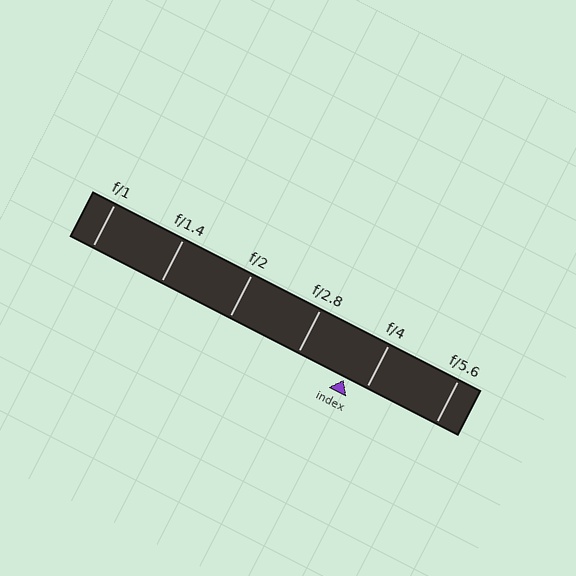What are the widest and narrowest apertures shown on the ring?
The widest aperture shown is f/1 and the narrowest is f/5.6.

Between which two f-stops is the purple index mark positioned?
The index mark is between f/2.8 and f/4.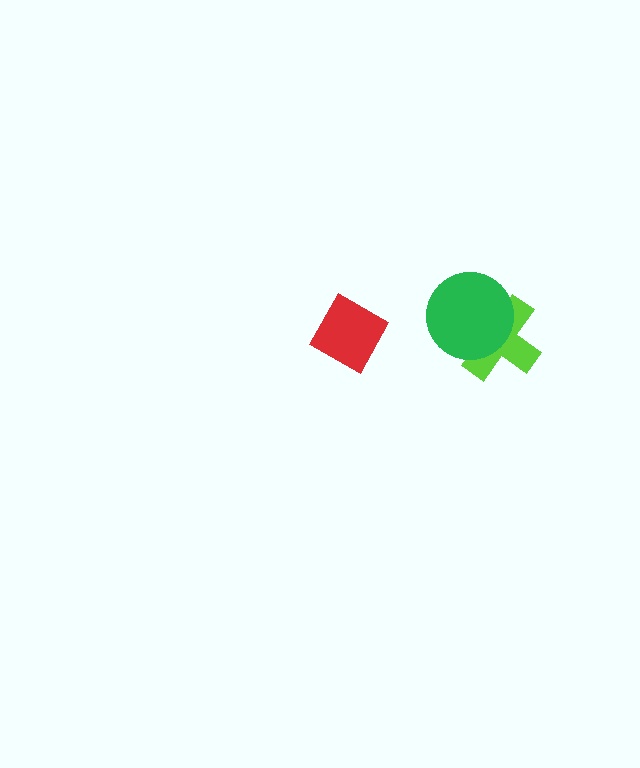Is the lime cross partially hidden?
Yes, it is partially covered by another shape.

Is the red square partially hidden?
No, no other shape covers it.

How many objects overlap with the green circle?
1 object overlaps with the green circle.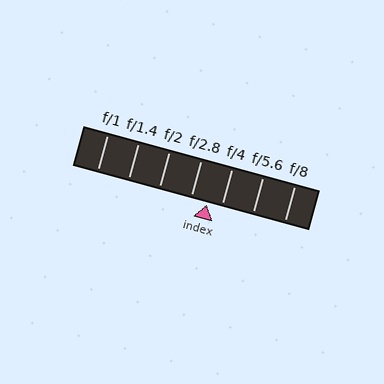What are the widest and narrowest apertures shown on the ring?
The widest aperture shown is f/1 and the narrowest is f/8.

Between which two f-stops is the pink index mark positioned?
The index mark is between f/2.8 and f/4.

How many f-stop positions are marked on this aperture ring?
There are 7 f-stop positions marked.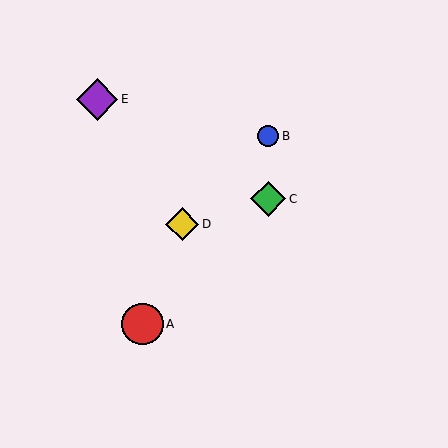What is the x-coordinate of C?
Object C is at x≈268.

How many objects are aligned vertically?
2 objects (B, C) are aligned vertically.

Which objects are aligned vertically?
Objects B, C are aligned vertically.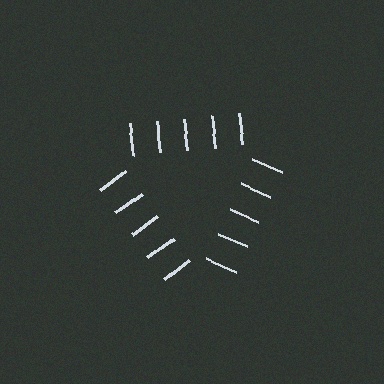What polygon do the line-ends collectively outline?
An illusory triangle — the line segments terminate on its edges but no continuous stroke is drawn.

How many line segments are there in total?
15 — 5 along each of the 3 edges.